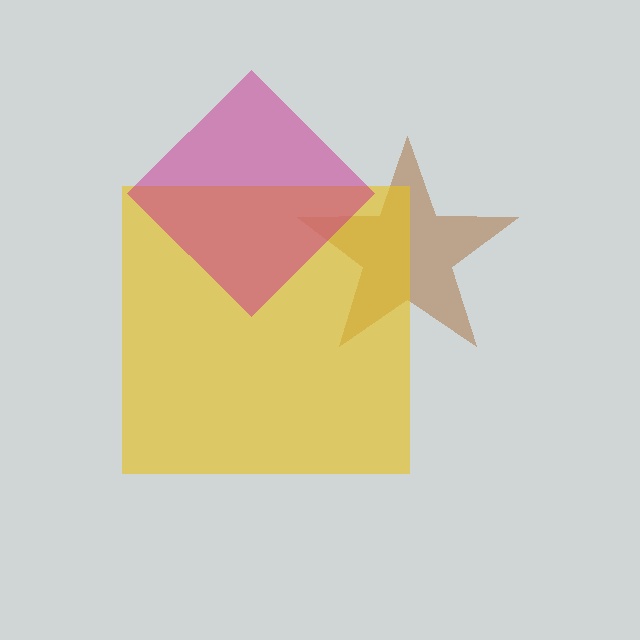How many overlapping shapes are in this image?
There are 3 overlapping shapes in the image.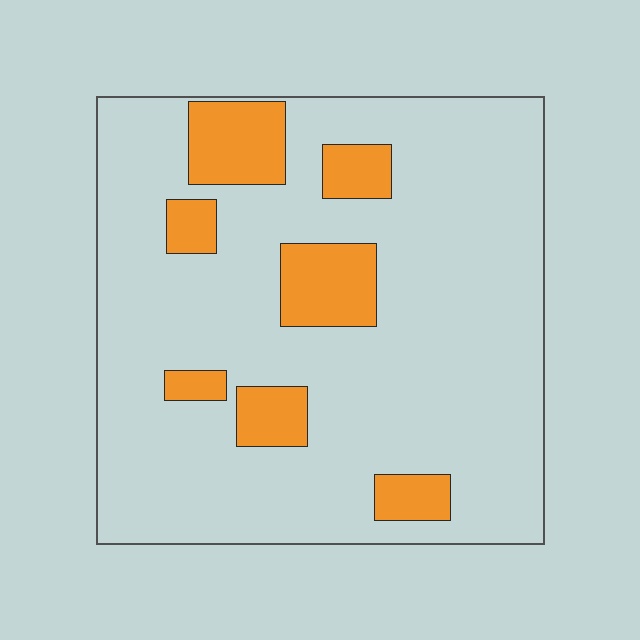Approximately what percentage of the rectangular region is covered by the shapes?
Approximately 15%.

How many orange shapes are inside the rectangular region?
7.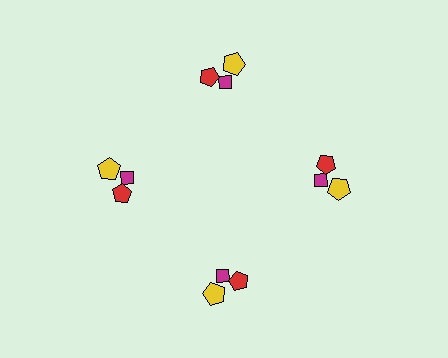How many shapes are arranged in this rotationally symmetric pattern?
There are 12 shapes, arranged in 4 groups of 3.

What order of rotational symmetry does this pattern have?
This pattern has 4-fold rotational symmetry.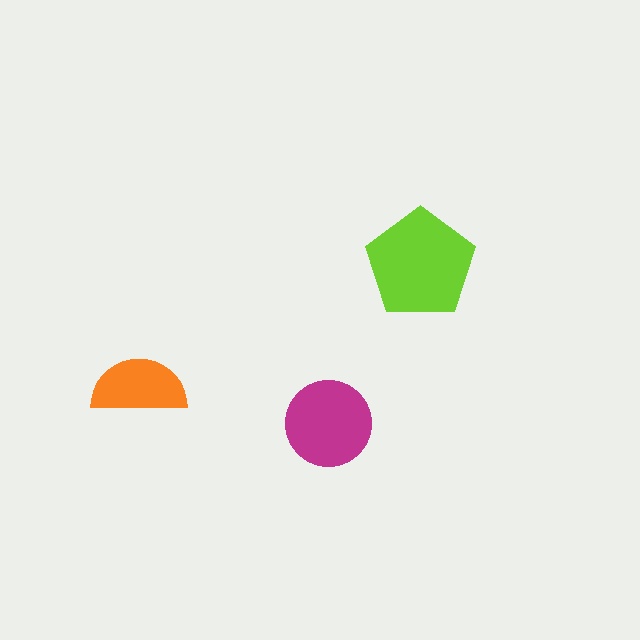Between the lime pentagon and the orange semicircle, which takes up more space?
The lime pentagon.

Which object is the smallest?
The orange semicircle.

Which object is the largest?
The lime pentagon.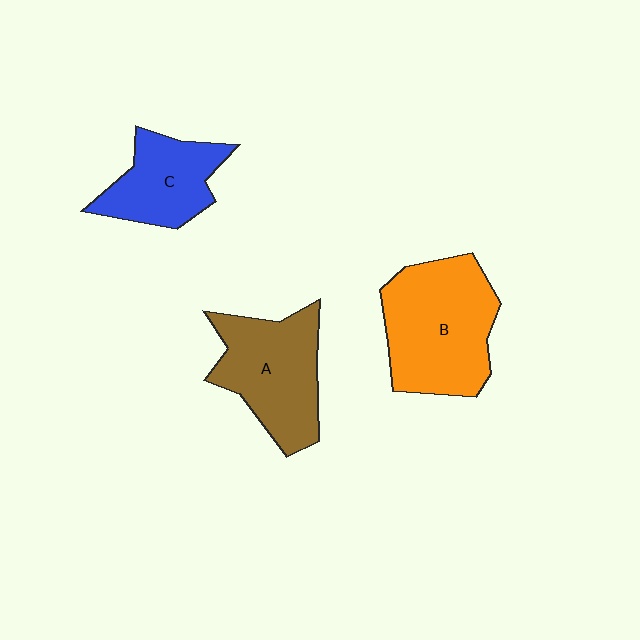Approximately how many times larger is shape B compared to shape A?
Approximately 1.2 times.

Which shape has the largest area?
Shape B (orange).